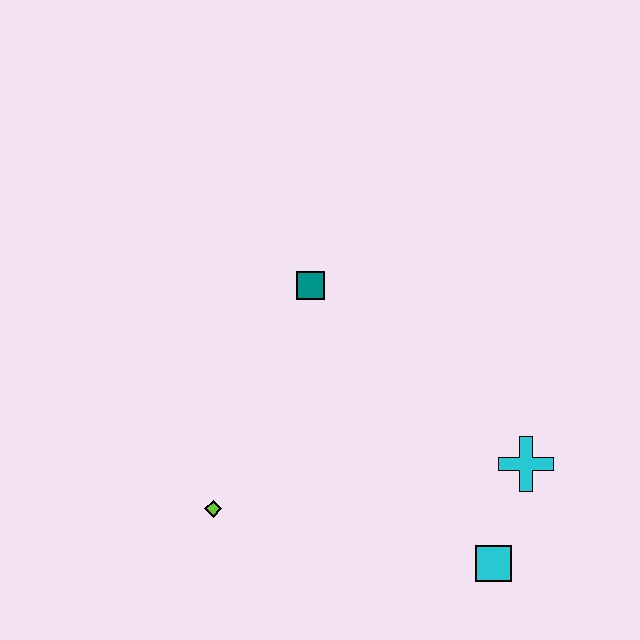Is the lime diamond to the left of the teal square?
Yes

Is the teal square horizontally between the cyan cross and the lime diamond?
Yes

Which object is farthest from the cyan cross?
The lime diamond is farthest from the cyan cross.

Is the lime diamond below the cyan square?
No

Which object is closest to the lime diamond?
The teal square is closest to the lime diamond.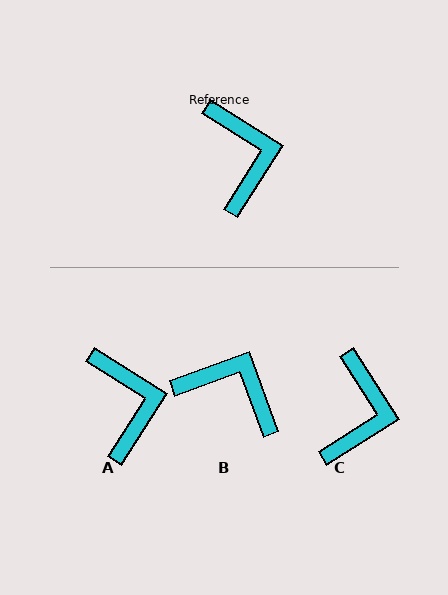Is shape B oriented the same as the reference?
No, it is off by about 52 degrees.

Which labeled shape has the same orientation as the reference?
A.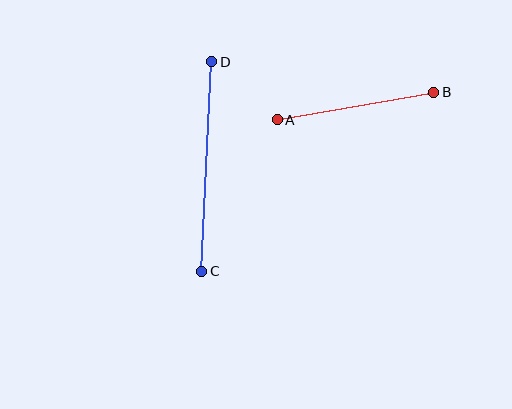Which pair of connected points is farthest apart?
Points C and D are farthest apart.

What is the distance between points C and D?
The distance is approximately 210 pixels.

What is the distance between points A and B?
The distance is approximately 159 pixels.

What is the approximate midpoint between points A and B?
The midpoint is at approximately (356, 106) pixels.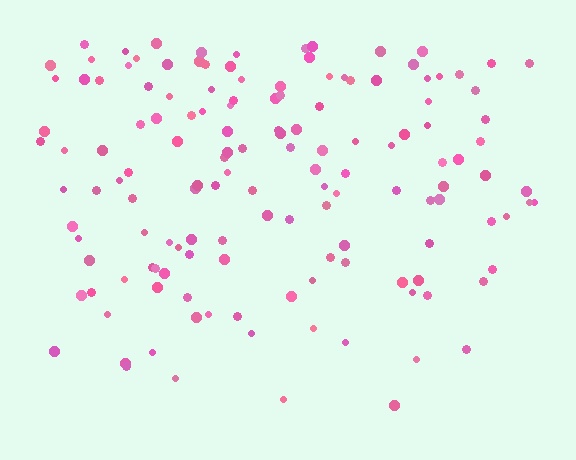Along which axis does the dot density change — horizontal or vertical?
Vertical.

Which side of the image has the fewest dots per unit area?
The bottom.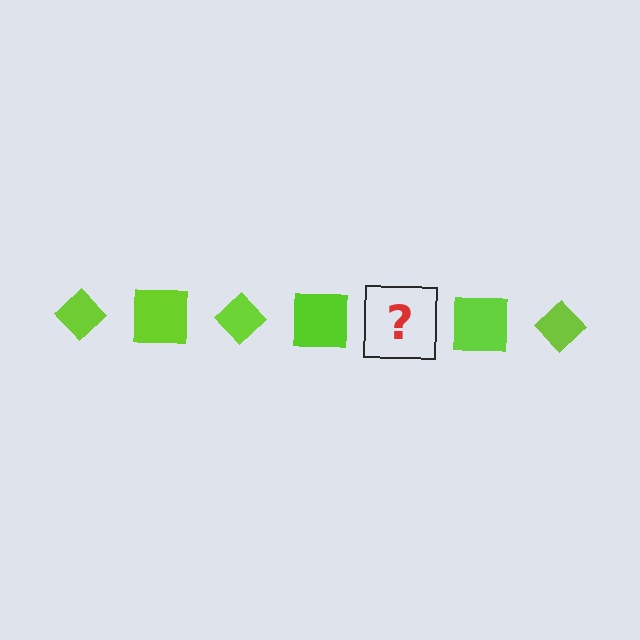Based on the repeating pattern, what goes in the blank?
The blank should be a lime diamond.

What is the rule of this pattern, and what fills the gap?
The rule is that the pattern cycles through diamond, square shapes in lime. The gap should be filled with a lime diamond.